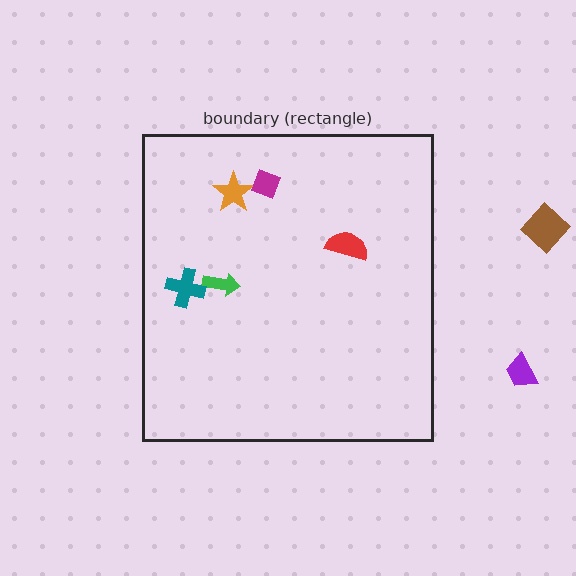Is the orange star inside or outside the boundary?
Inside.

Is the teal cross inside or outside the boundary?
Inside.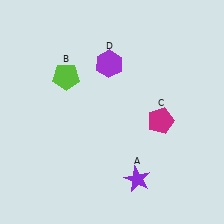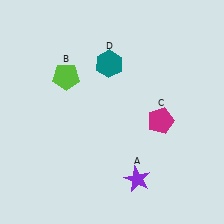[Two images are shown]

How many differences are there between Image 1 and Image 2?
There is 1 difference between the two images.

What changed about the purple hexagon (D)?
In Image 1, D is purple. In Image 2, it changed to teal.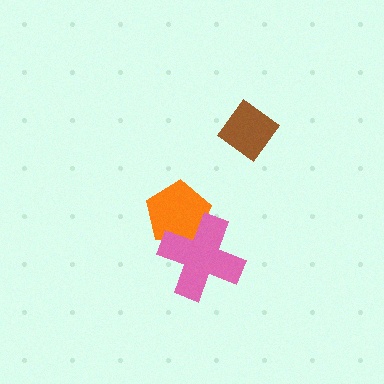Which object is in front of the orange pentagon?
The pink cross is in front of the orange pentagon.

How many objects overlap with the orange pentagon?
1 object overlaps with the orange pentagon.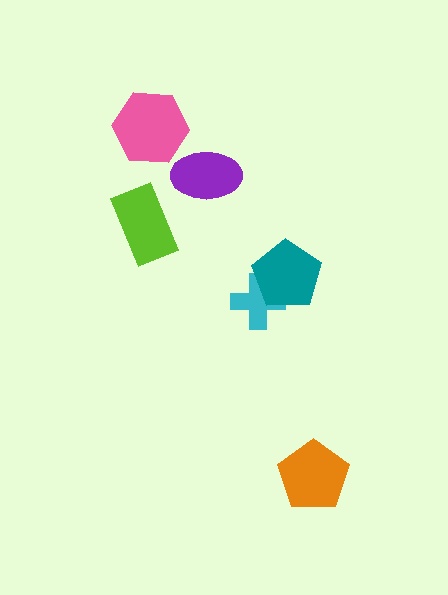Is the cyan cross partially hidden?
Yes, it is partially covered by another shape.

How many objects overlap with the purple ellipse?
0 objects overlap with the purple ellipse.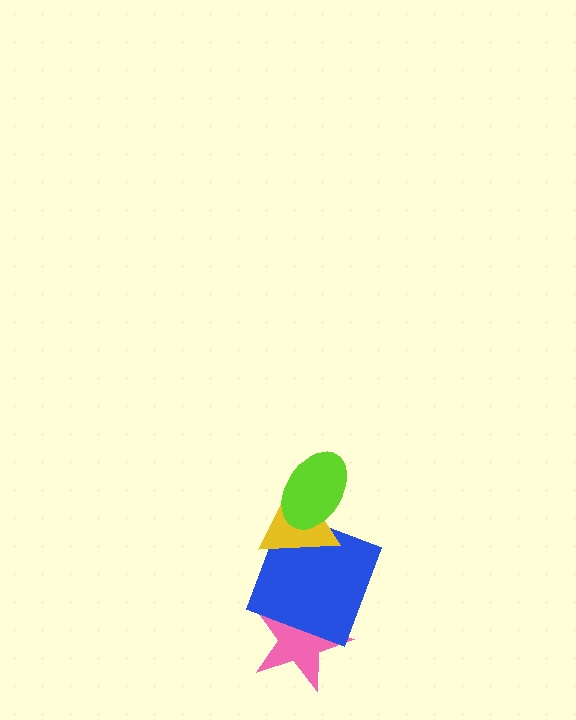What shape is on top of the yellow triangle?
The lime ellipse is on top of the yellow triangle.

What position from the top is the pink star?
The pink star is 4th from the top.